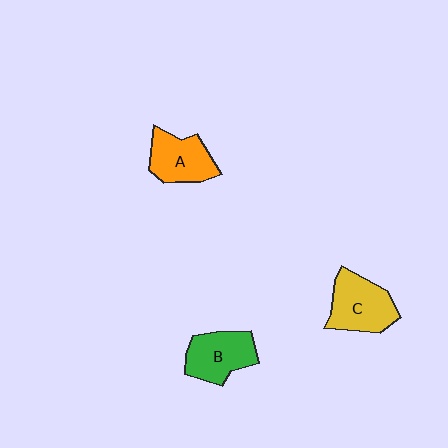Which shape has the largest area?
Shape C (yellow).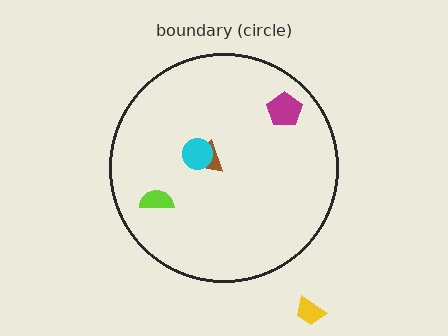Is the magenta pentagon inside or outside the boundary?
Inside.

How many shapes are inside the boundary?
4 inside, 1 outside.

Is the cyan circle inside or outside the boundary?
Inside.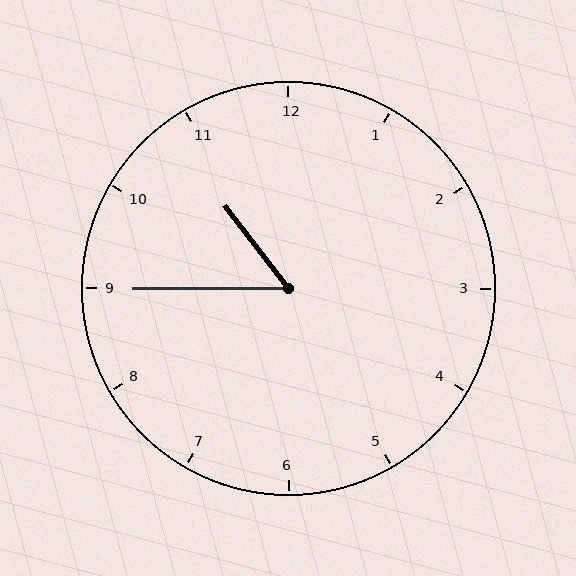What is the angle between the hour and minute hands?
Approximately 52 degrees.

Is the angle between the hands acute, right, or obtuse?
It is acute.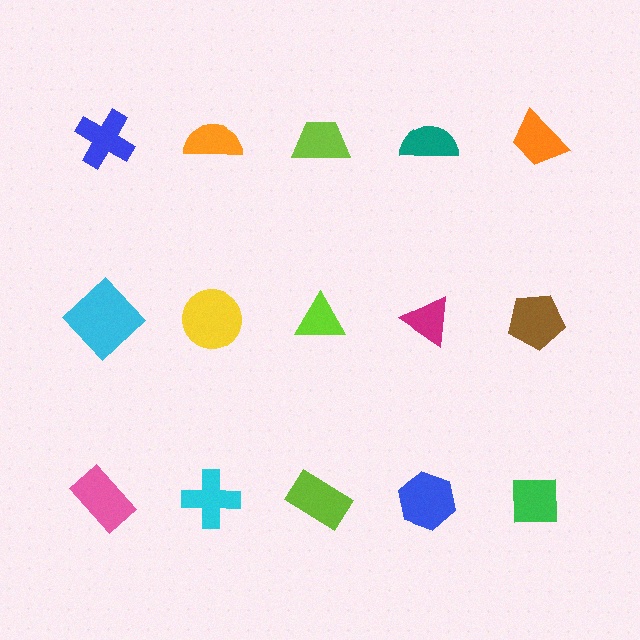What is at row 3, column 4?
A blue hexagon.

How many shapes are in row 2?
5 shapes.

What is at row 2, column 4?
A magenta triangle.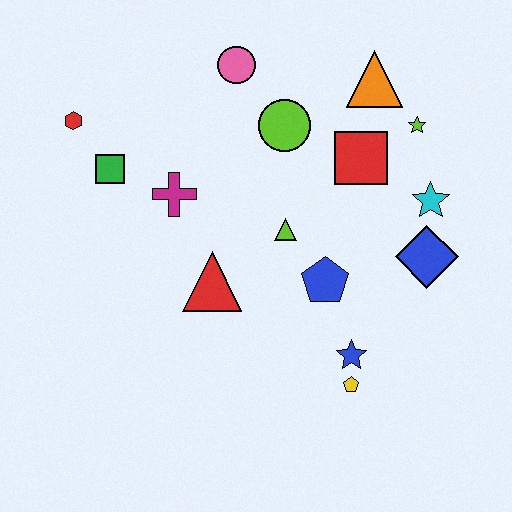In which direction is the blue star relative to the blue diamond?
The blue star is below the blue diamond.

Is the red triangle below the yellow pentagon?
No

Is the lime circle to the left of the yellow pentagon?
Yes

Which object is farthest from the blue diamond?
The red hexagon is farthest from the blue diamond.